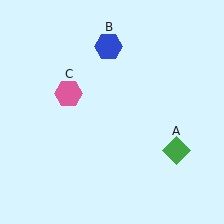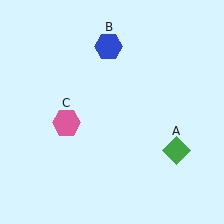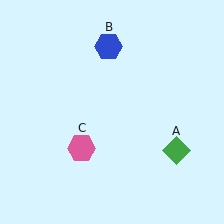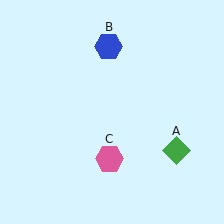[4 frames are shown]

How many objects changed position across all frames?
1 object changed position: pink hexagon (object C).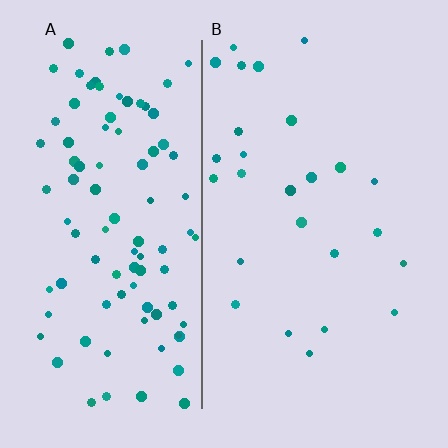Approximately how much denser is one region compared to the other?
Approximately 3.7× — region A over region B.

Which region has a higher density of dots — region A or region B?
A (the left).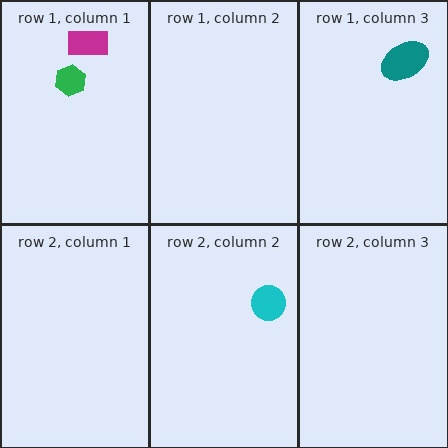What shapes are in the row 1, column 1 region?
The magenta rectangle, the green hexagon.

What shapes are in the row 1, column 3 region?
The teal ellipse.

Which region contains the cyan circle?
The row 2, column 2 region.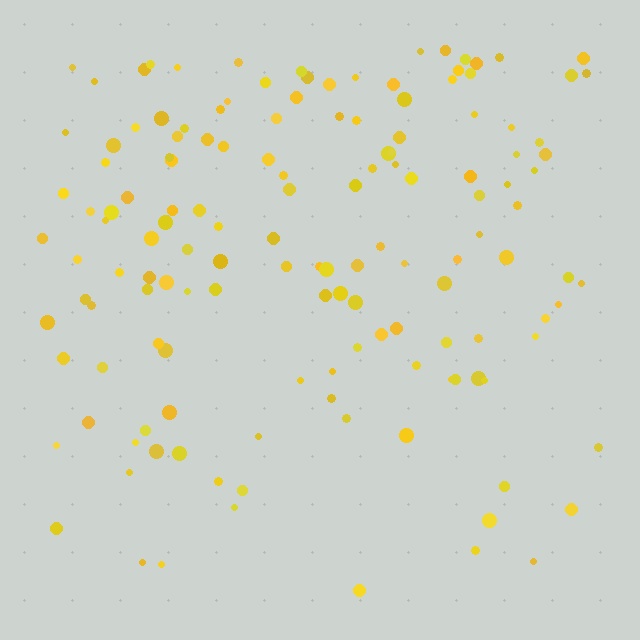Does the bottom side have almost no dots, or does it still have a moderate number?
Still a moderate number, just noticeably fewer than the top.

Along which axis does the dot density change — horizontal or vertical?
Vertical.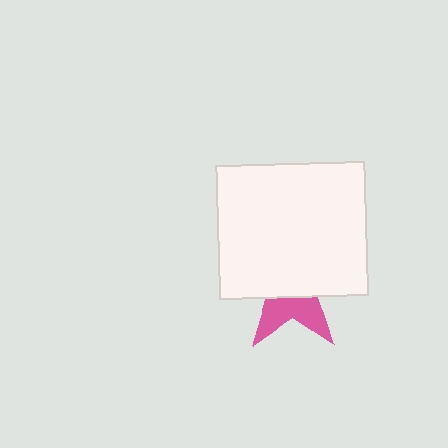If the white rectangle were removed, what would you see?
You would see the complete pink star.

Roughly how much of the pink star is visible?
A small part of it is visible (roughly 37%).